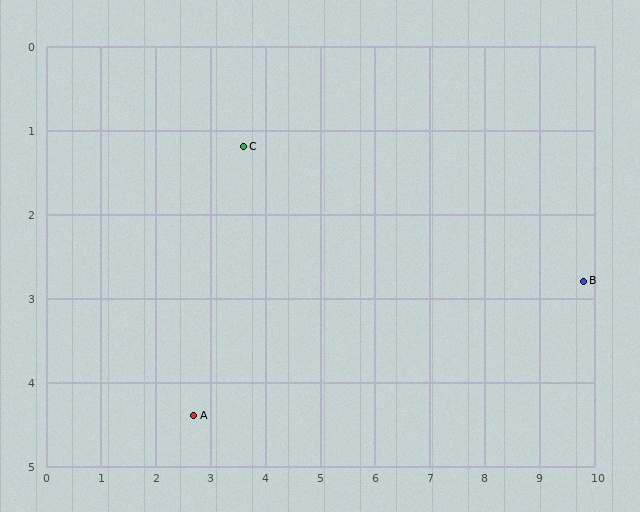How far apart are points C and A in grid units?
Points C and A are about 3.3 grid units apart.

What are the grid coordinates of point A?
Point A is at approximately (2.7, 4.4).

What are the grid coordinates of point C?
Point C is at approximately (3.6, 1.2).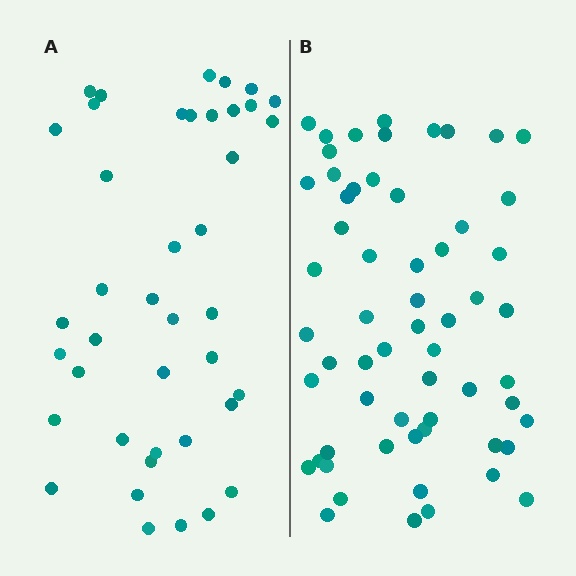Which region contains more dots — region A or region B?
Region B (the right region) has more dots.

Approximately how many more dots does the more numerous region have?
Region B has approximately 20 more dots than region A.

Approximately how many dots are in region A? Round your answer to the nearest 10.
About 40 dots. (The exact count is 41, which rounds to 40.)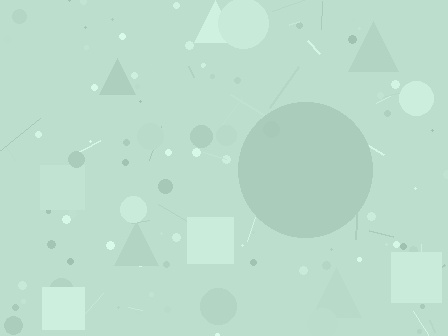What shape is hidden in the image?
A circle is hidden in the image.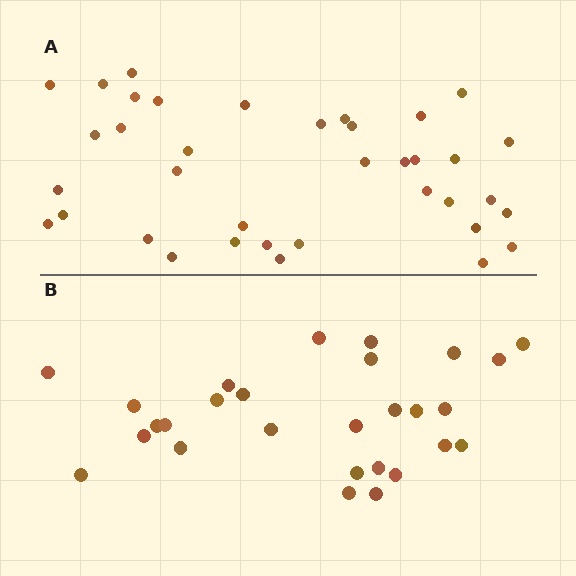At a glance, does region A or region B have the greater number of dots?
Region A (the top region) has more dots.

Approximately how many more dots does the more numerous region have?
Region A has roughly 8 or so more dots than region B.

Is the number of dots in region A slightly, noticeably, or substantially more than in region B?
Region A has noticeably more, but not dramatically so. The ratio is roughly 1.3 to 1.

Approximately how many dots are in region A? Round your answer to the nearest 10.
About 40 dots. (The exact count is 37, which rounds to 40.)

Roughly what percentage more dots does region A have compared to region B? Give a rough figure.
About 30% more.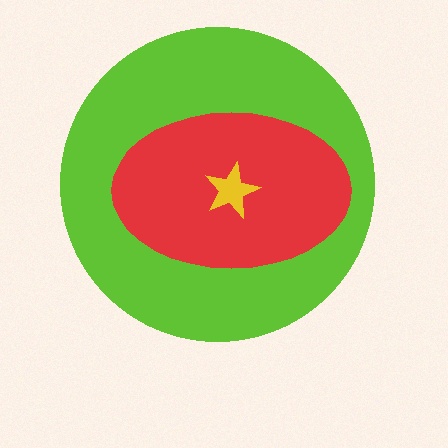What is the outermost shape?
The lime circle.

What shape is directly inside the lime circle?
The red ellipse.